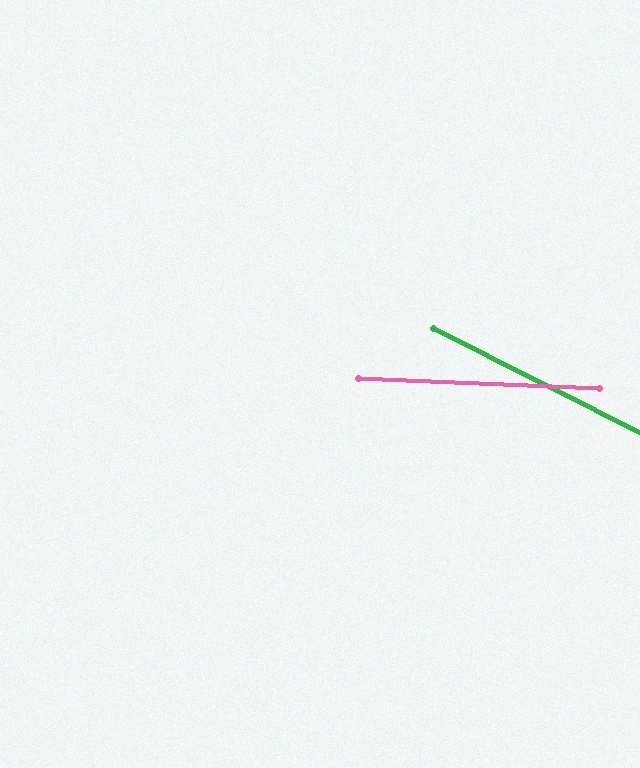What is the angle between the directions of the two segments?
Approximately 25 degrees.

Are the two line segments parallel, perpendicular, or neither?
Neither parallel nor perpendicular — they differ by about 25°.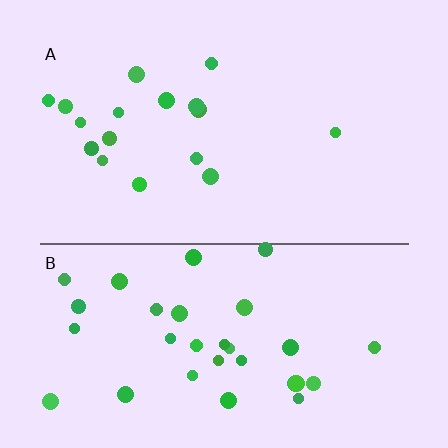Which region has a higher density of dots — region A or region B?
B (the bottom).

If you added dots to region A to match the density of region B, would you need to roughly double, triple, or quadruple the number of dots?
Approximately double.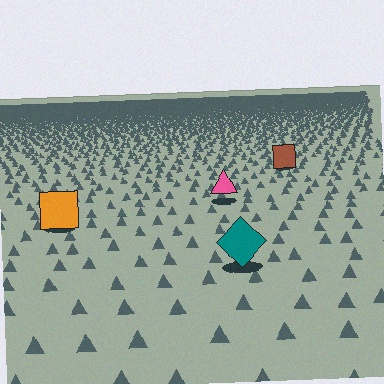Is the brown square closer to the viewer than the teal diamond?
No. The teal diamond is closer — you can tell from the texture gradient: the ground texture is coarser near it.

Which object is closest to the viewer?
The teal diamond is closest. The texture marks near it are larger and more spread out.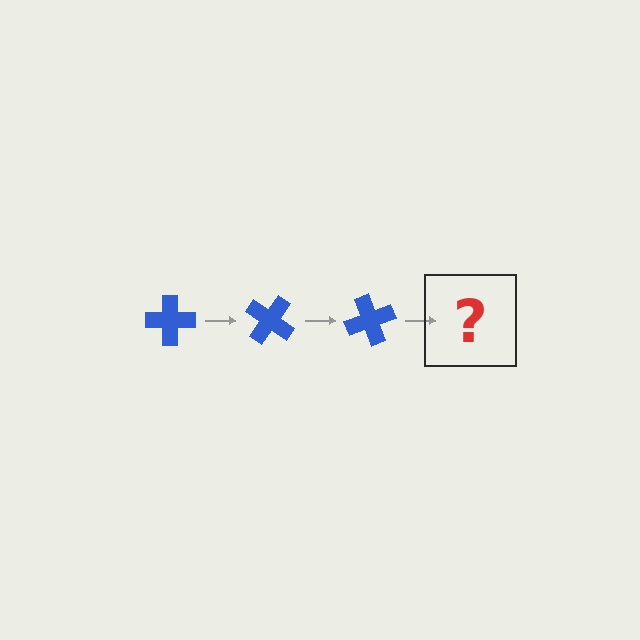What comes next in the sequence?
The next element should be a blue cross rotated 105 degrees.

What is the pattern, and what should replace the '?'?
The pattern is that the cross rotates 35 degrees each step. The '?' should be a blue cross rotated 105 degrees.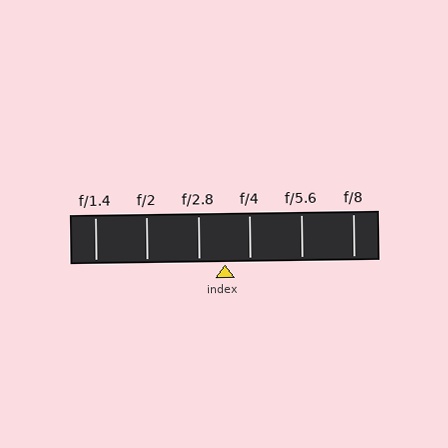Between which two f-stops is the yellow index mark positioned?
The index mark is between f/2.8 and f/4.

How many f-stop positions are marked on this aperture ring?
There are 6 f-stop positions marked.